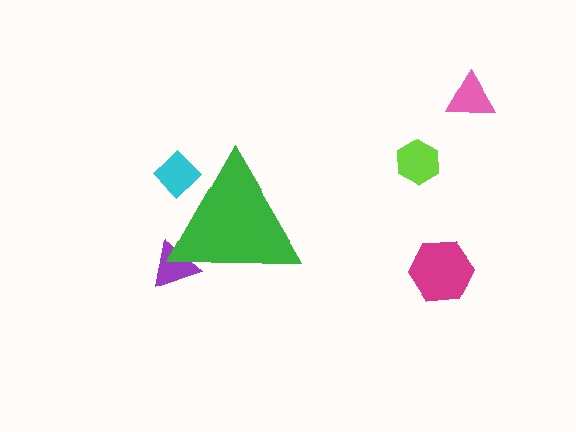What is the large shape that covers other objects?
A green triangle.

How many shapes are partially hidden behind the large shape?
2 shapes are partially hidden.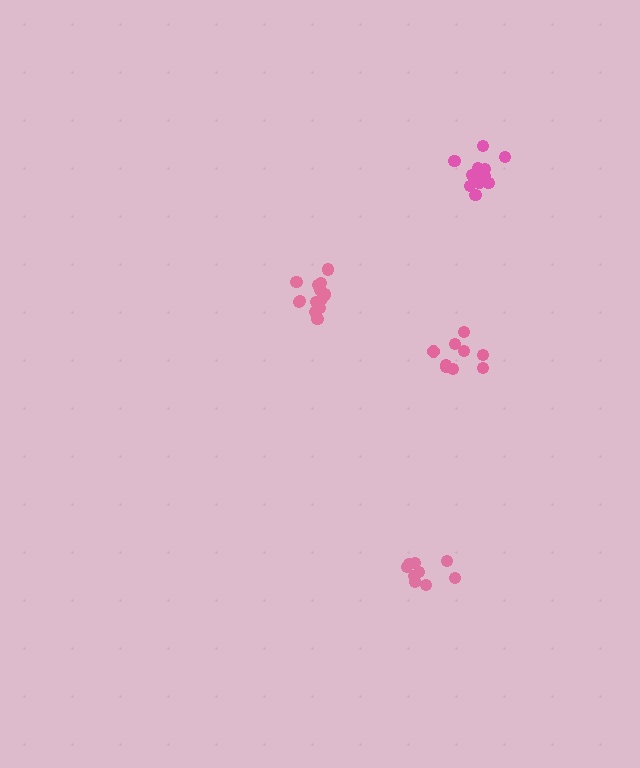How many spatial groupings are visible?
There are 4 spatial groupings.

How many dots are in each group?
Group 1: 9 dots, Group 2: 13 dots, Group 3: 9 dots, Group 4: 12 dots (43 total).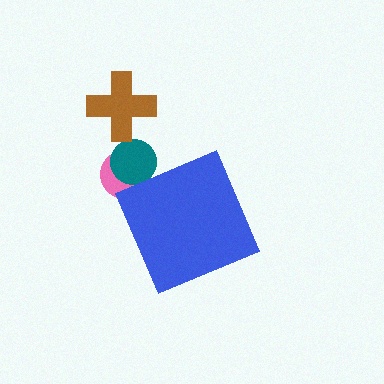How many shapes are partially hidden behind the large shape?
2 shapes are partially hidden.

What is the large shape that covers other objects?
A blue diamond.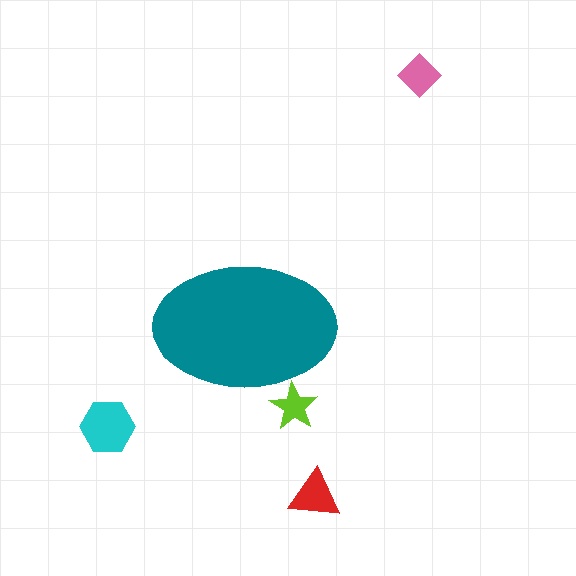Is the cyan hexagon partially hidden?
No, the cyan hexagon is fully visible.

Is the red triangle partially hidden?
No, the red triangle is fully visible.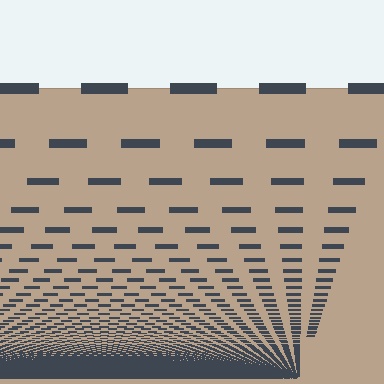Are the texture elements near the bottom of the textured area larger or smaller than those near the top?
Smaller. The gradient is inverted — elements near the bottom are smaller and denser.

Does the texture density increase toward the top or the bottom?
Density increases toward the bottom.